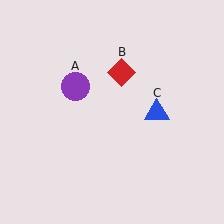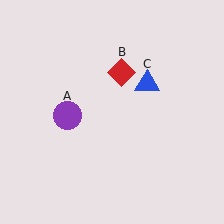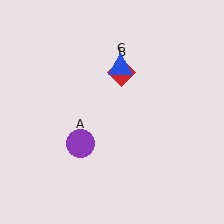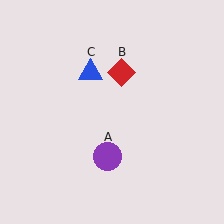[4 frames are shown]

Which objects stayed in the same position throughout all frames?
Red diamond (object B) remained stationary.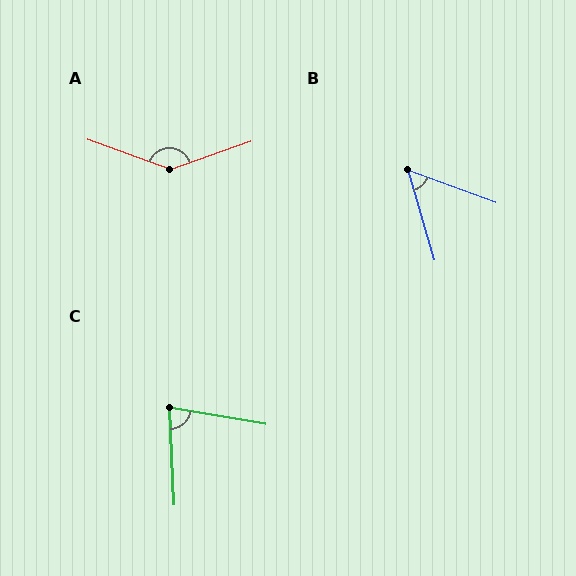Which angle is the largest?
A, at approximately 140 degrees.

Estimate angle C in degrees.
Approximately 77 degrees.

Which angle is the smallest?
B, at approximately 54 degrees.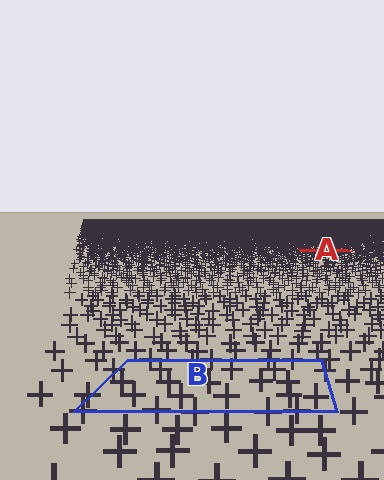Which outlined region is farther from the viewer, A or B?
Region A is farther from the viewer — the texture elements inside it appear smaller and more densely packed.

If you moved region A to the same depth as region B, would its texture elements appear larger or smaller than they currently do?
They would appear larger. At a closer depth, the same texture elements are projected at a bigger on-screen size.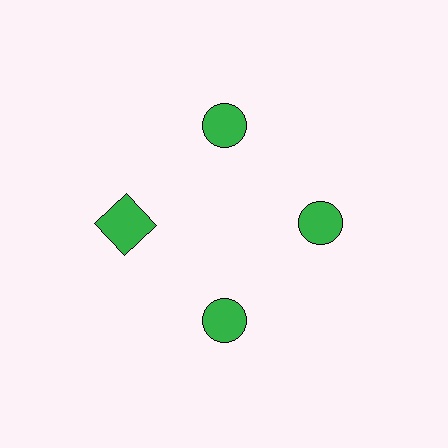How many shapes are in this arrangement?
There are 4 shapes arranged in a ring pattern.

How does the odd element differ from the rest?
It has a different shape: square instead of circle.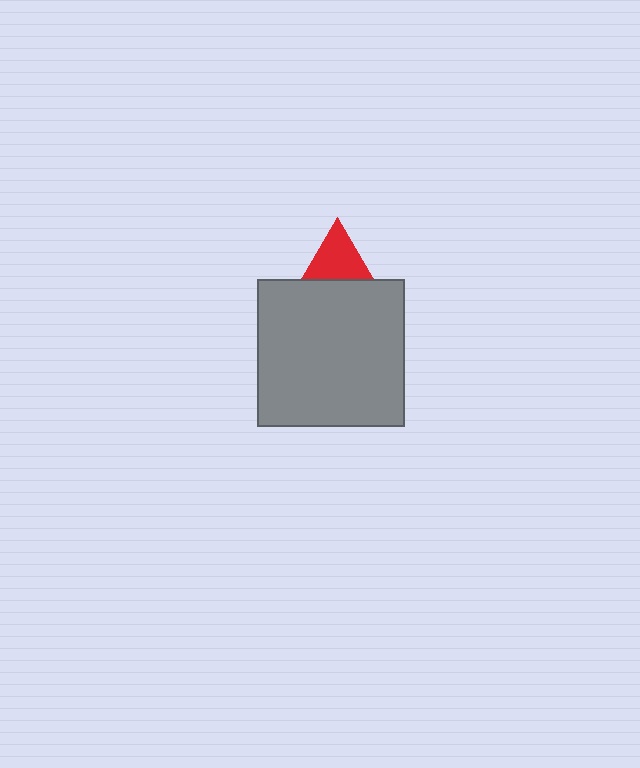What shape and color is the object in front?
The object in front is a gray square.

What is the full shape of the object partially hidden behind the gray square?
The partially hidden object is a red triangle.